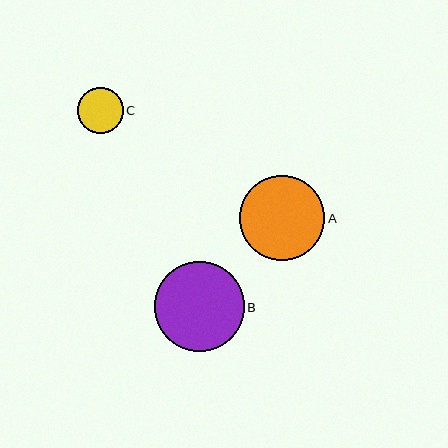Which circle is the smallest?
Circle C is the smallest with a size of approximately 46 pixels.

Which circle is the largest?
Circle B is the largest with a size of approximately 90 pixels.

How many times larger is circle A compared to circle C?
Circle A is approximately 1.9 times the size of circle C.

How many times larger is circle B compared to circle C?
Circle B is approximately 1.9 times the size of circle C.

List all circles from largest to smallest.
From largest to smallest: B, A, C.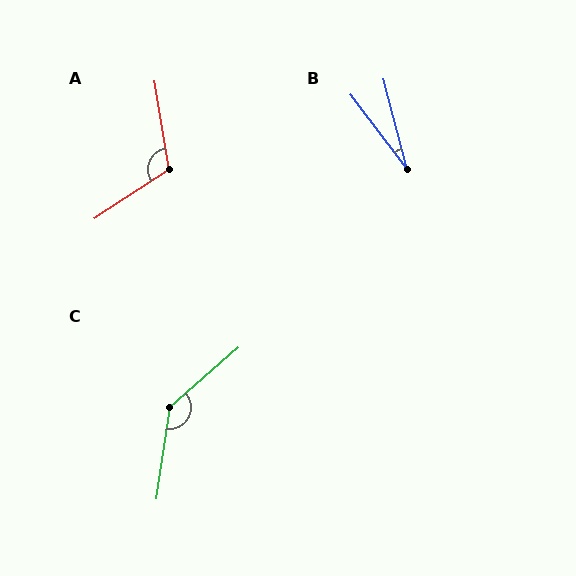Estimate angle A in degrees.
Approximately 114 degrees.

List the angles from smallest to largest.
B (22°), A (114°), C (139°).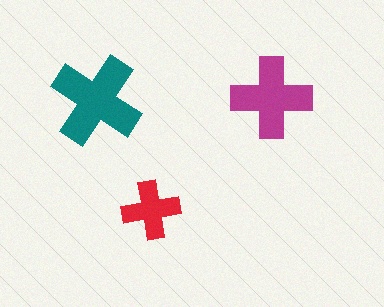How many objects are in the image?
There are 3 objects in the image.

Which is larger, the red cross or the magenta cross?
The magenta one.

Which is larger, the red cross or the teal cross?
The teal one.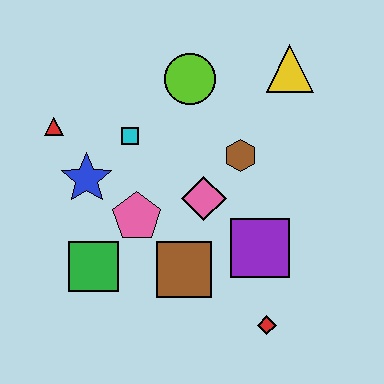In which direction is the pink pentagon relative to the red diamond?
The pink pentagon is to the left of the red diamond.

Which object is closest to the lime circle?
The cyan square is closest to the lime circle.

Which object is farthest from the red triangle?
The red diamond is farthest from the red triangle.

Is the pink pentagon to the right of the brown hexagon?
No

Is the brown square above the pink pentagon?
No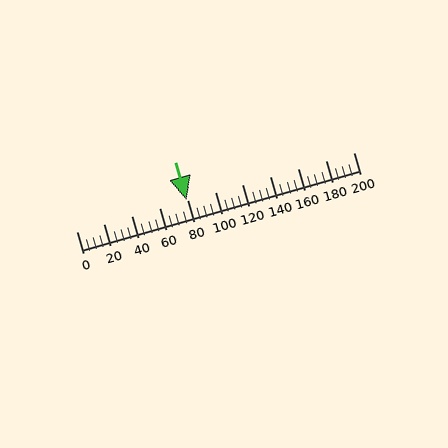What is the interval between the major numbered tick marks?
The major tick marks are spaced 20 units apart.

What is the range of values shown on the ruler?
The ruler shows values from 0 to 200.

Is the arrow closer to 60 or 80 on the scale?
The arrow is closer to 80.